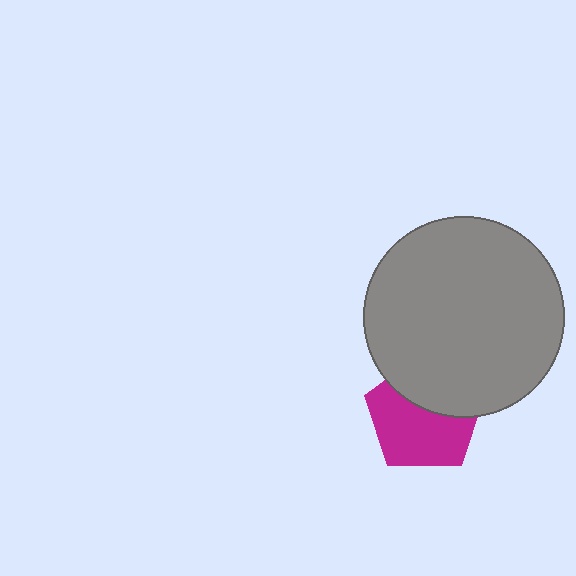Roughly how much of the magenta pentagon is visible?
About half of it is visible (roughly 61%).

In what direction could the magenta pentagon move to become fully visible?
The magenta pentagon could move down. That would shift it out from behind the gray circle entirely.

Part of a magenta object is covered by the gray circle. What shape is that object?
It is a pentagon.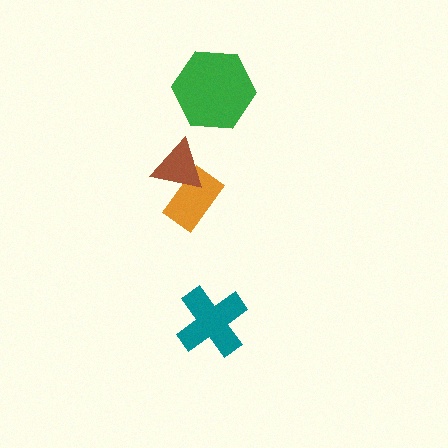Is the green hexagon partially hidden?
No, no other shape covers it.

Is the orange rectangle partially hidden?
Yes, it is partially covered by another shape.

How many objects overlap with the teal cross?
0 objects overlap with the teal cross.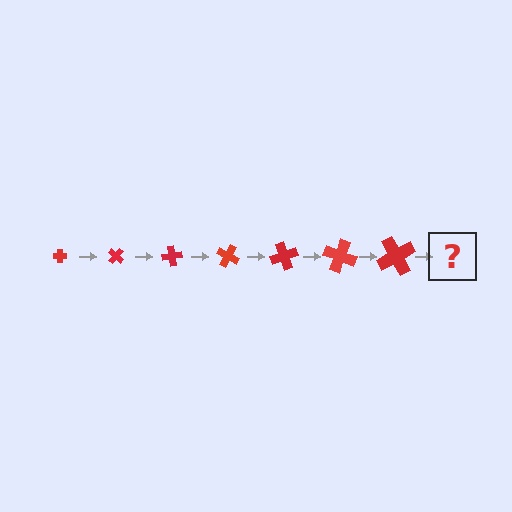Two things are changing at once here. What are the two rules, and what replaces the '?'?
The two rules are that the cross grows larger each step and it rotates 40 degrees each step. The '?' should be a cross, larger than the previous one and rotated 280 degrees from the start.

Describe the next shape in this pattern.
It should be a cross, larger than the previous one and rotated 280 degrees from the start.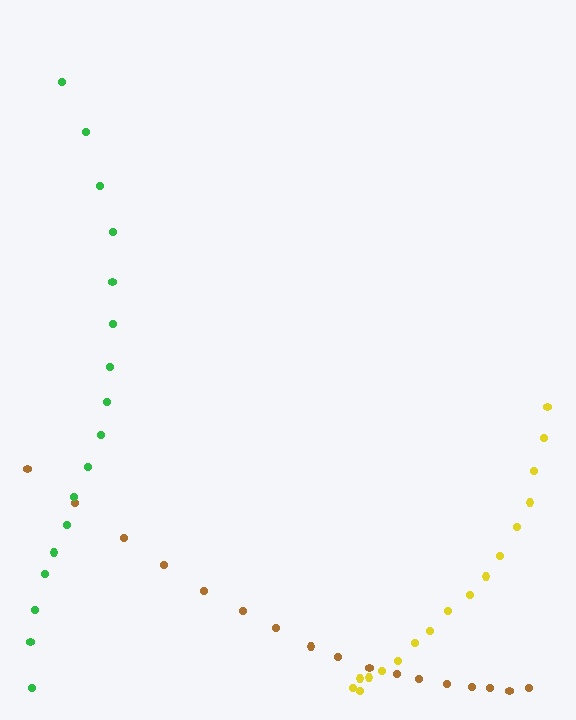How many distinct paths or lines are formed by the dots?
There are 3 distinct paths.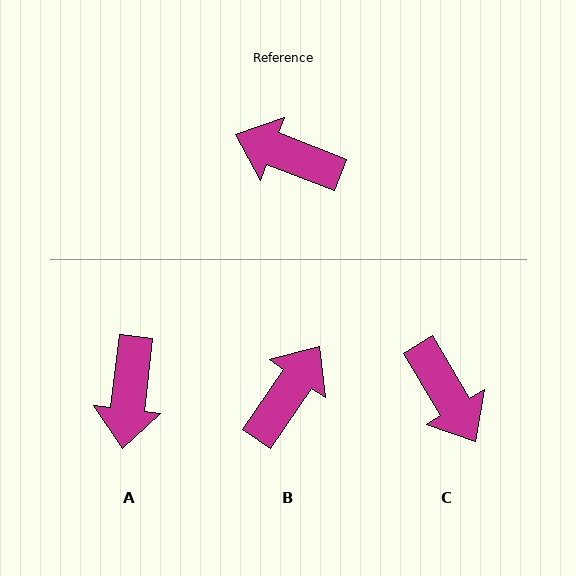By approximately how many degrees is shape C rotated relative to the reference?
Approximately 142 degrees counter-clockwise.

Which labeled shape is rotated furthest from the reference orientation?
C, about 142 degrees away.